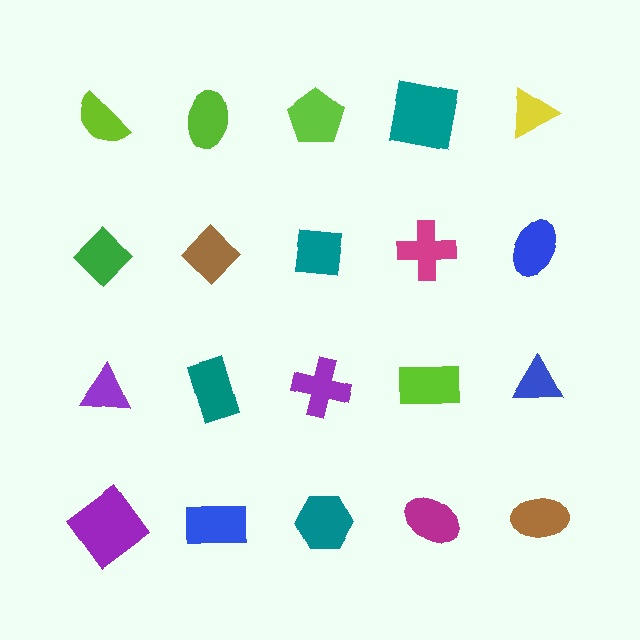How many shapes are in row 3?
5 shapes.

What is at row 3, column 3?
A purple cross.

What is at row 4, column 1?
A purple diamond.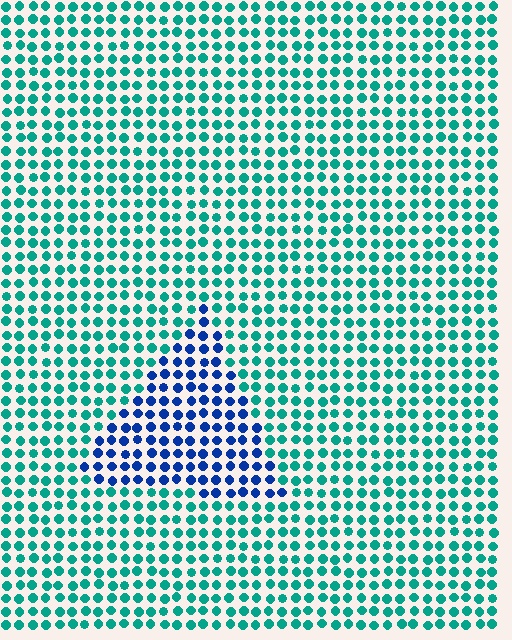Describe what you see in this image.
The image is filled with small teal elements in a uniform arrangement. A triangle-shaped region is visible where the elements are tinted to a slightly different hue, forming a subtle color boundary.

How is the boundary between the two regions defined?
The boundary is defined purely by a slight shift in hue (about 52 degrees). Spacing, size, and orientation are identical on both sides.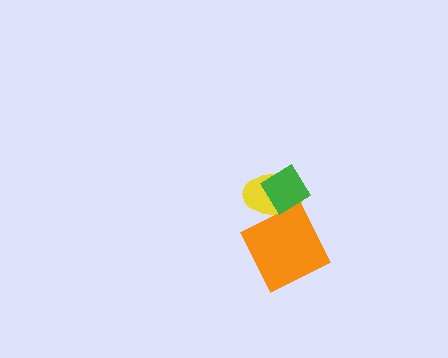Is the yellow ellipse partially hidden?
Yes, it is partially covered by another shape.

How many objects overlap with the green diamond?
2 objects overlap with the green diamond.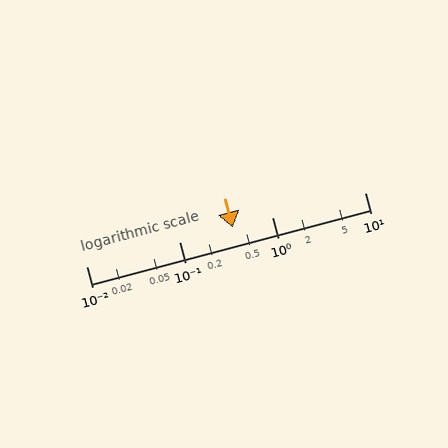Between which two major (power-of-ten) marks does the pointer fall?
The pointer is between 0.1 and 1.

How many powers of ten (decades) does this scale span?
The scale spans 3 decades, from 0.01 to 10.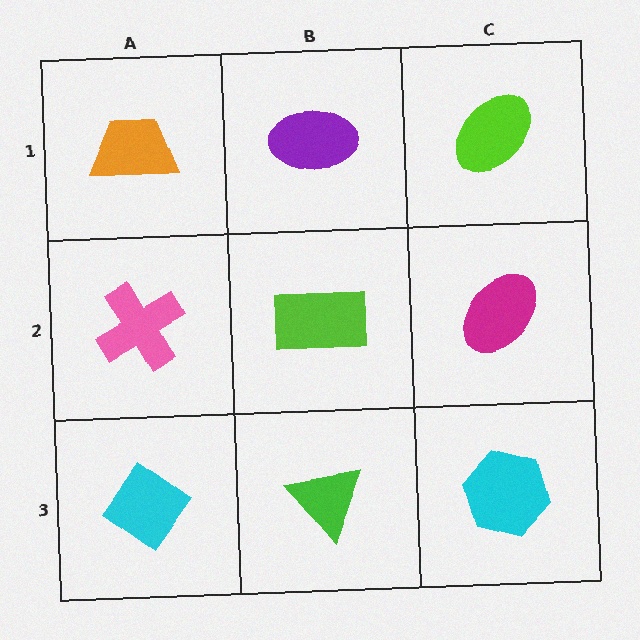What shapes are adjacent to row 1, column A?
A pink cross (row 2, column A), a purple ellipse (row 1, column B).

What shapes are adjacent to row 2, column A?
An orange trapezoid (row 1, column A), a cyan diamond (row 3, column A), a lime rectangle (row 2, column B).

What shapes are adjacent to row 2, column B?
A purple ellipse (row 1, column B), a green triangle (row 3, column B), a pink cross (row 2, column A), a magenta ellipse (row 2, column C).